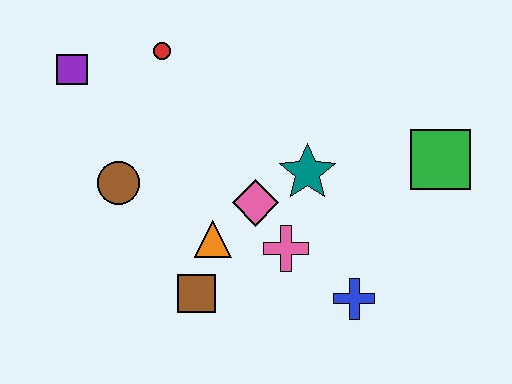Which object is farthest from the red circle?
The blue cross is farthest from the red circle.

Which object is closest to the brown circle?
The orange triangle is closest to the brown circle.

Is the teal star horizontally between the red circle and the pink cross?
No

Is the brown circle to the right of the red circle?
No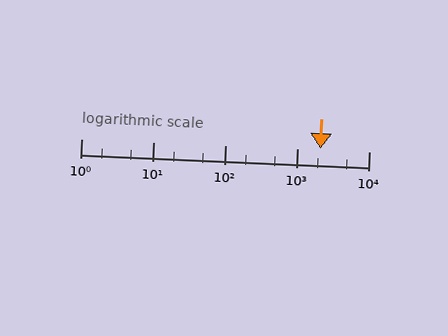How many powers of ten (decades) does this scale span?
The scale spans 4 decades, from 1 to 10000.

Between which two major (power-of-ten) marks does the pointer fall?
The pointer is between 1000 and 10000.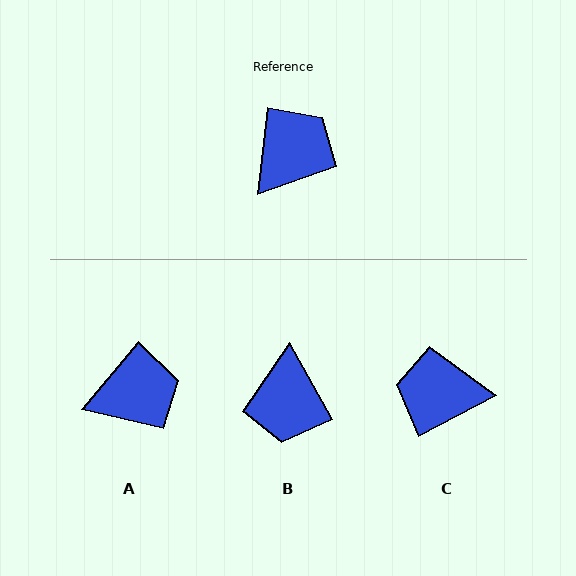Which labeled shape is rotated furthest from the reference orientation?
B, about 144 degrees away.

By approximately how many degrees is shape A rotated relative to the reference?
Approximately 33 degrees clockwise.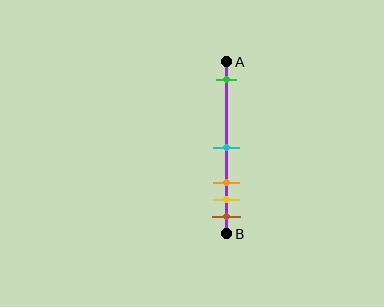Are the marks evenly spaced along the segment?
No, the marks are not evenly spaced.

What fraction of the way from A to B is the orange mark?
The orange mark is approximately 70% (0.7) of the way from A to B.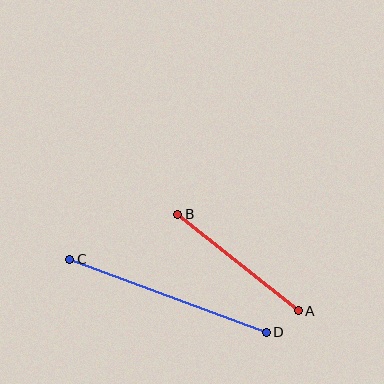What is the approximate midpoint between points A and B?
The midpoint is at approximately (238, 262) pixels.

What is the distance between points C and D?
The distance is approximately 209 pixels.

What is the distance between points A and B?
The distance is approximately 154 pixels.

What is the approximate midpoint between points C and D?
The midpoint is at approximately (168, 296) pixels.